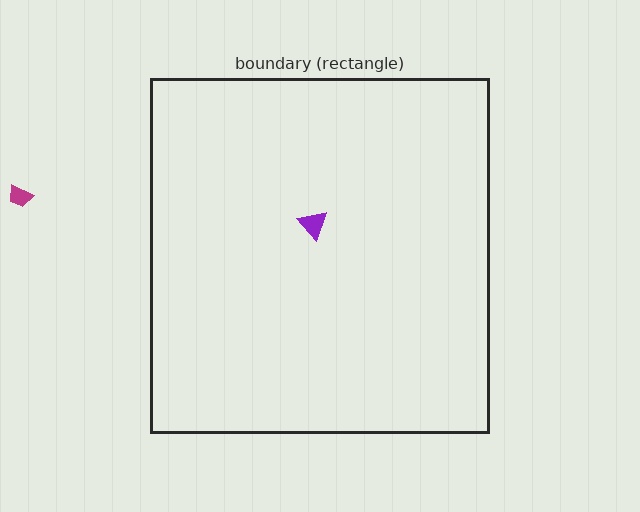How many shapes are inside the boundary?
1 inside, 1 outside.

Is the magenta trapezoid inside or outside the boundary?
Outside.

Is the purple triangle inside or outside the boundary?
Inside.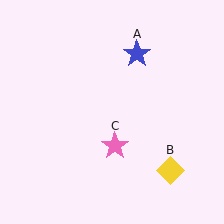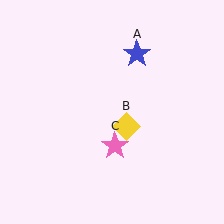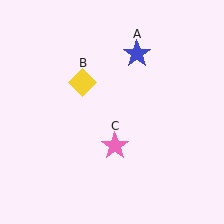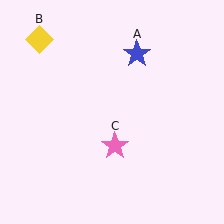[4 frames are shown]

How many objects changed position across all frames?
1 object changed position: yellow diamond (object B).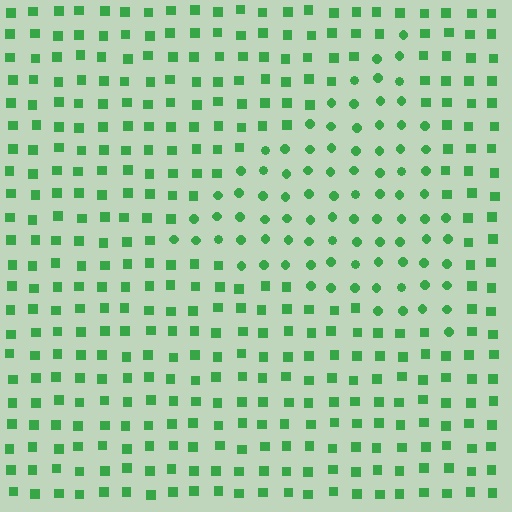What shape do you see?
I see a triangle.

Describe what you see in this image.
The image is filled with small green elements arranged in a uniform grid. A triangle-shaped region contains circles, while the surrounding area contains squares. The boundary is defined purely by the change in element shape.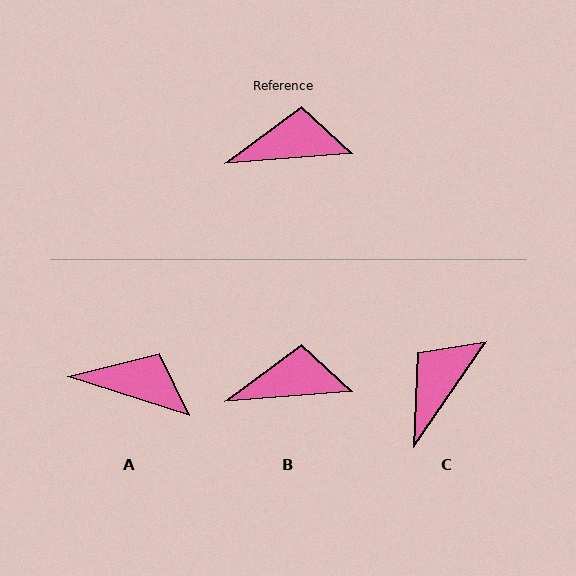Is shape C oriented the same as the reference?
No, it is off by about 52 degrees.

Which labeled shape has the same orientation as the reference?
B.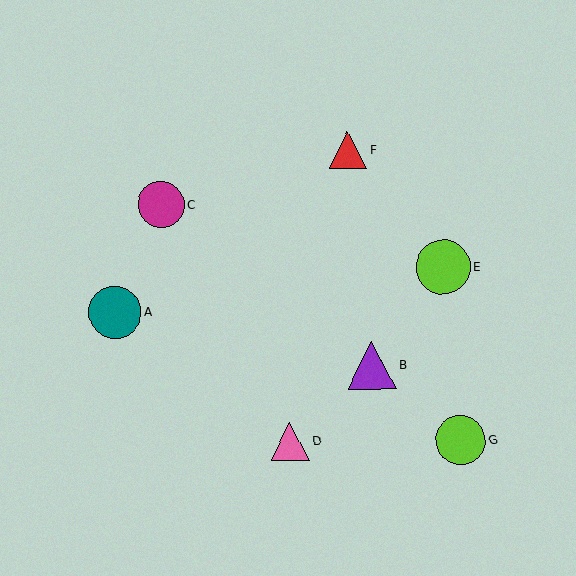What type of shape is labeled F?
Shape F is a red triangle.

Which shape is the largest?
The lime circle (labeled E) is the largest.